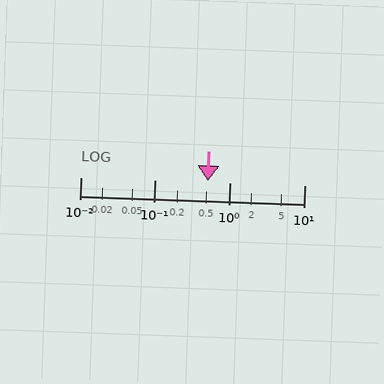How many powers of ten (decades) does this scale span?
The scale spans 3 decades, from 0.01 to 10.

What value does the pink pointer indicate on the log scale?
The pointer indicates approximately 0.51.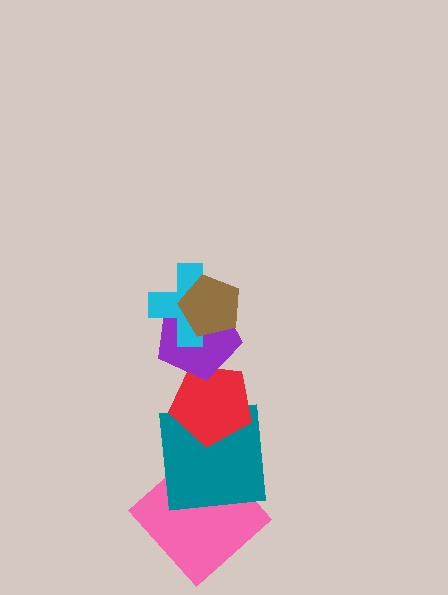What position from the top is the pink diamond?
The pink diamond is 6th from the top.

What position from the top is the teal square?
The teal square is 5th from the top.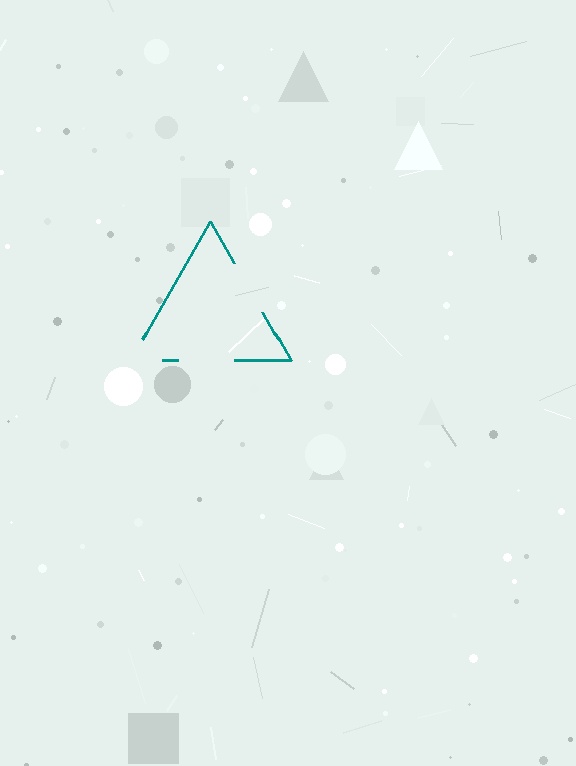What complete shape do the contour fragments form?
The contour fragments form a triangle.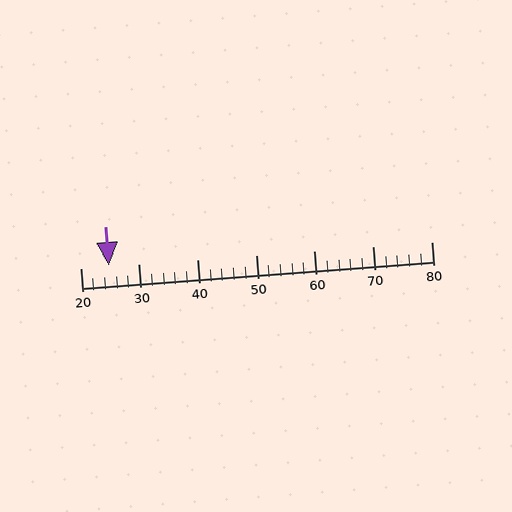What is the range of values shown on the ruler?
The ruler shows values from 20 to 80.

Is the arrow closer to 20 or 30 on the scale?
The arrow is closer to 20.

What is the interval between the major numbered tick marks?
The major tick marks are spaced 10 units apart.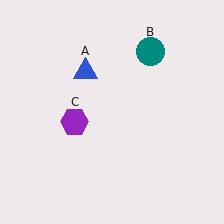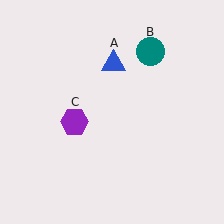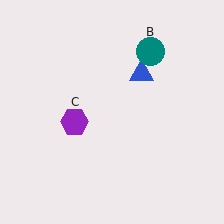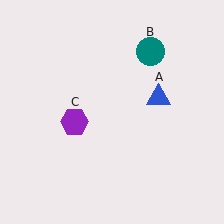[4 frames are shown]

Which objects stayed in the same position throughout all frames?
Teal circle (object B) and purple hexagon (object C) remained stationary.